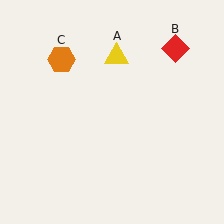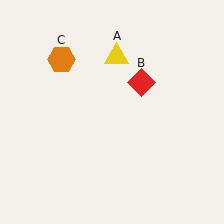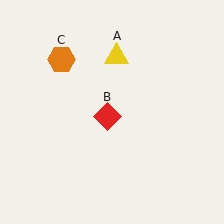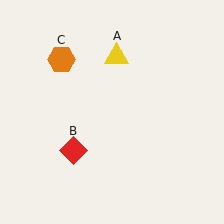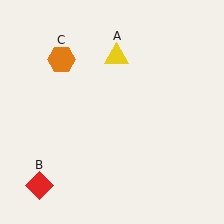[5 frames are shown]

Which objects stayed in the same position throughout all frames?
Yellow triangle (object A) and orange hexagon (object C) remained stationary.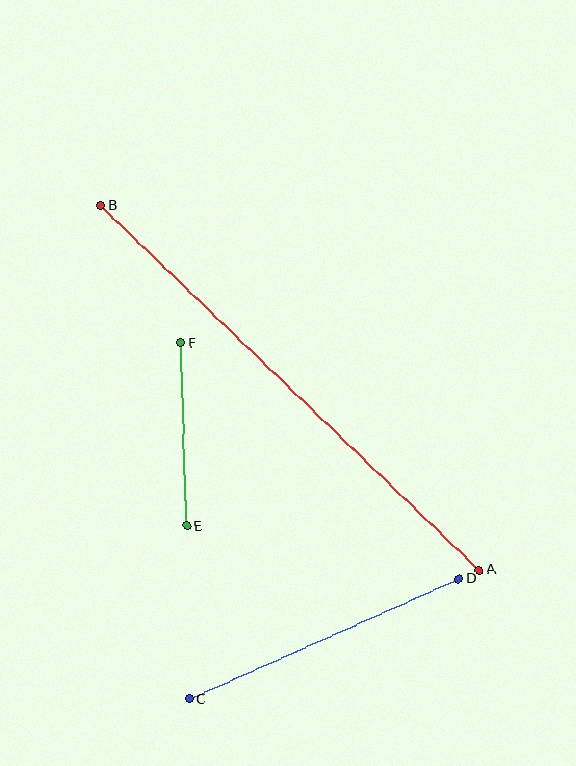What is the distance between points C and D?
The distance is approximately 295 pixels.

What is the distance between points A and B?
The distance is approximately 526 pixels.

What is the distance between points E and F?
The distance is approximately 183 pixels.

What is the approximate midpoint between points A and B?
The midpoint is at approximately (290, 388) pixels.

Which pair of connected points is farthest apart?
Points A and B are farthest apart.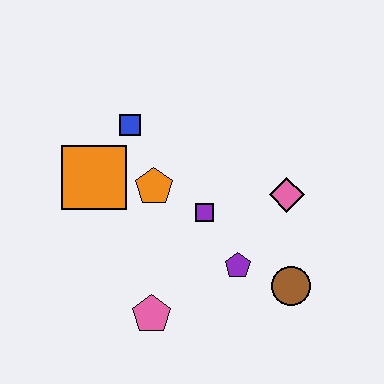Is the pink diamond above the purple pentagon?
Yes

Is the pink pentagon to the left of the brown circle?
Yes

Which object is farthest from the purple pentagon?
The blue square is farthest from the purple pentagon.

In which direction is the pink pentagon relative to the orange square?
The pink pentagon is below the orange square.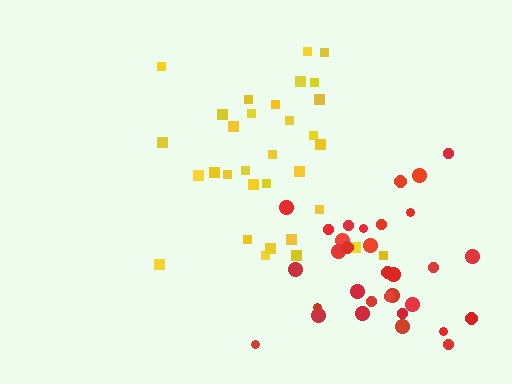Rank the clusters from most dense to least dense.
red, yellow.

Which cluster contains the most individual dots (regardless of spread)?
Yellow (32).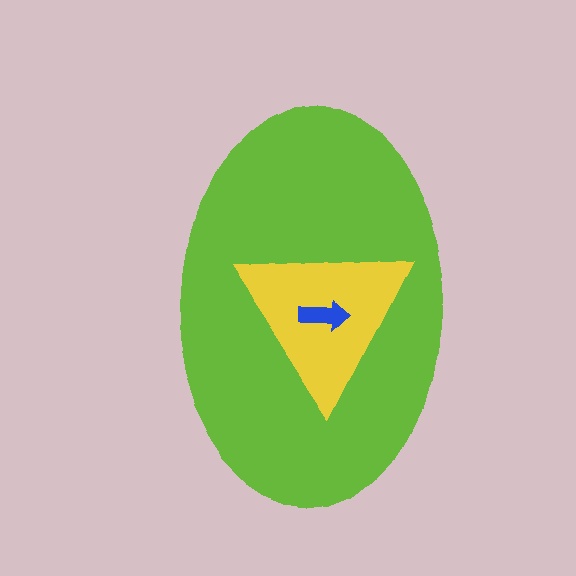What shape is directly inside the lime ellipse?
The yellow triangle.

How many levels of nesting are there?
3.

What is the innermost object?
The blue arrow.